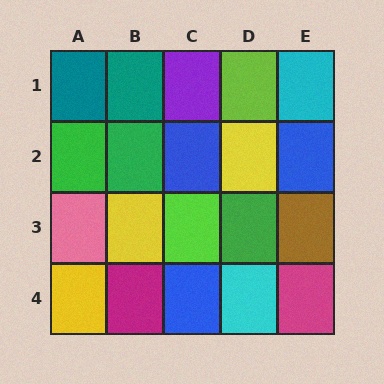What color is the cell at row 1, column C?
Purple.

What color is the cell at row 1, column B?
Teal.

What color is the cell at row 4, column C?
Blue.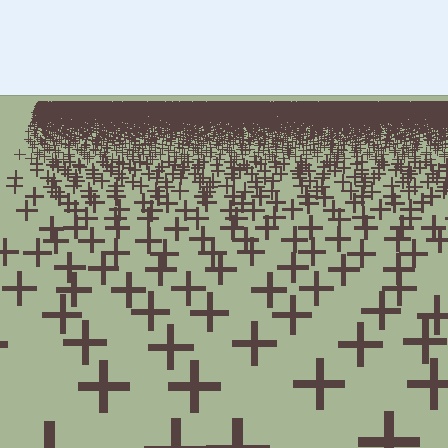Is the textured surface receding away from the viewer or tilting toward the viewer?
The surface is receding away from the viewer. Texture elements get smaller and denser toward the top.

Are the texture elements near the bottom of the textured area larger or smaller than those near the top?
Larger. Near the bottom, elements are closer to the viewer and appear at a bigger on-screen size.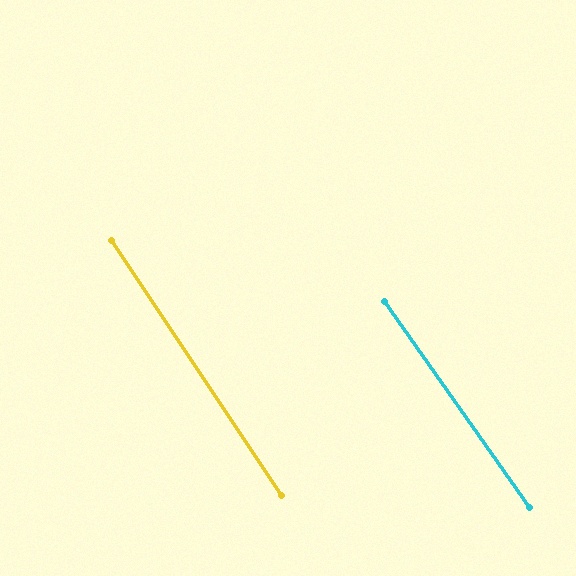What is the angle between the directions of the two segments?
Approximately 2 degrees.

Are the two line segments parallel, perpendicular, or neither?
Parallel — their directions differ by only 1.5°.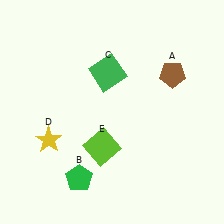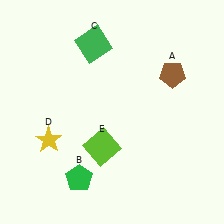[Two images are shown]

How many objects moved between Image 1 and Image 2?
1 object moved between the two images.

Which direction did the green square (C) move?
The green square (C) moved up.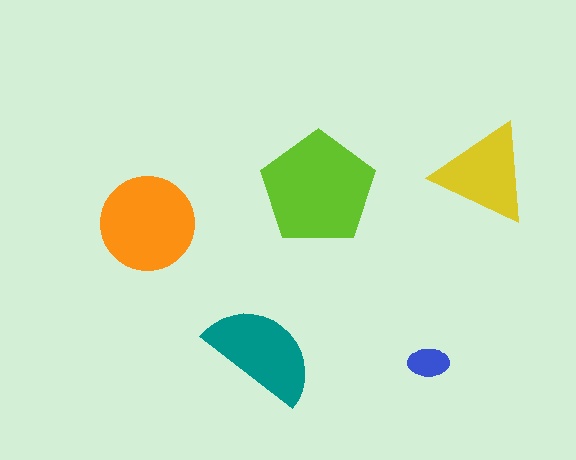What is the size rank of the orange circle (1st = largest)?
2nd.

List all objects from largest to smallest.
The lime pentagon, the orange circle, the teal semicircle, the yellow triangle, the blue ellipse.